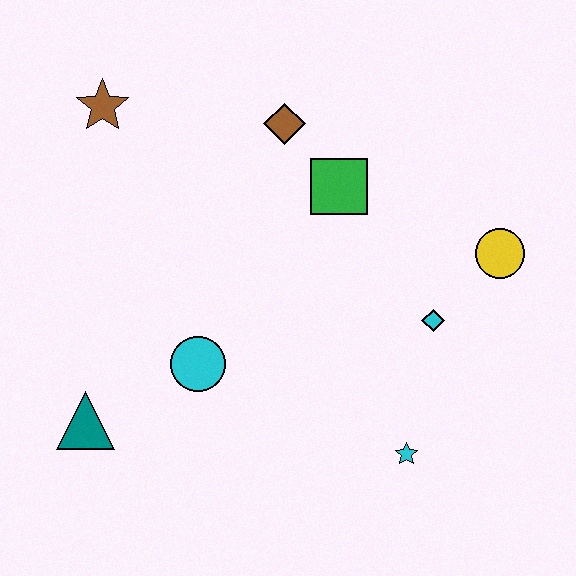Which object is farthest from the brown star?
The cyan star is farthest from the brown star.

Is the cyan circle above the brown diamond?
No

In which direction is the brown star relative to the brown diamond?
The brown star is to the left of the brown diamond.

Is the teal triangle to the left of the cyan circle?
Yes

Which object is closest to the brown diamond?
The green square is closest to the brown diamond.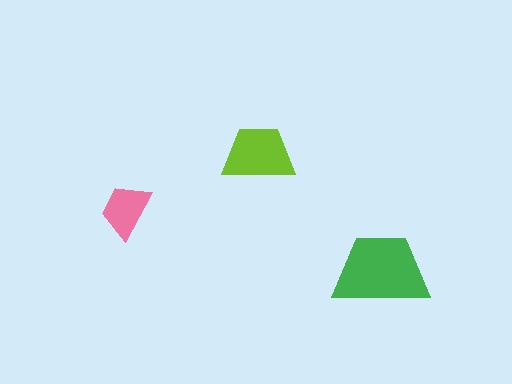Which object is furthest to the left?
The pink trapezoid is leftmost.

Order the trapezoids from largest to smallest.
the green one, the lime one, the pink one.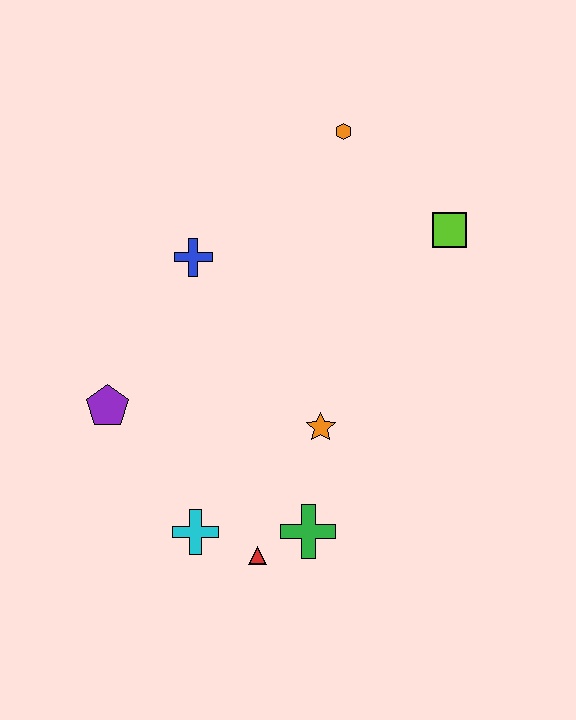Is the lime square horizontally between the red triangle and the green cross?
No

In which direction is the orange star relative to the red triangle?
The orange star is above the red triangle.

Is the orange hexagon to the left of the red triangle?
No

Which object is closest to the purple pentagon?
The cyan cross is closest to the purple pentagon.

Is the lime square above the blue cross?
Yes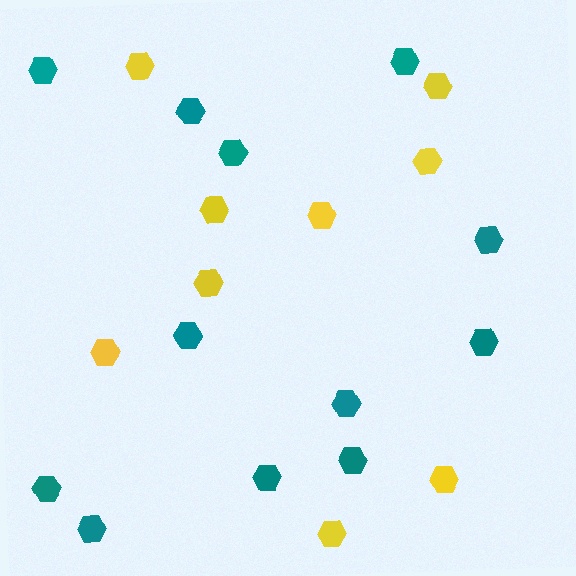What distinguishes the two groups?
There are 2 groups: one group of yellow hexagons (9) and one group of teal hexagons (12).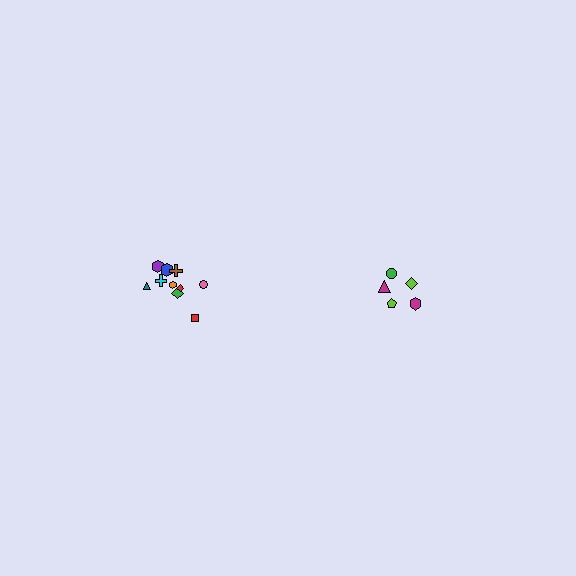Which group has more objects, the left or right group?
The left group.